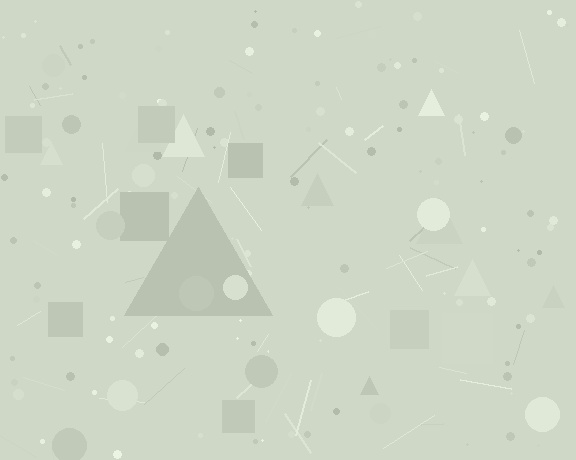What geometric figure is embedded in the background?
A triangle is embedded in the background.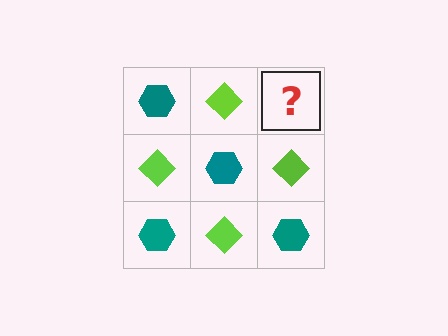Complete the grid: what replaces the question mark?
The question mark should be replaced with a teal hexagon.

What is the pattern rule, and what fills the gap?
The rule is that it alternates teal hexagon and lime diamond in a checkerboard pattern. The gap should be filled with a teal hexagon.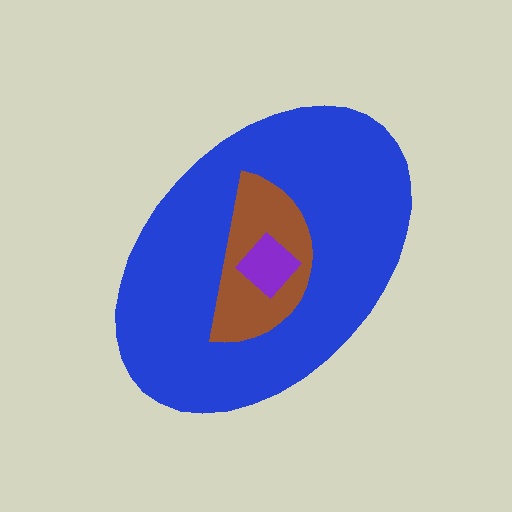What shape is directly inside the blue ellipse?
The brown semicircle.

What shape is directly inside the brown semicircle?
The purple diamond.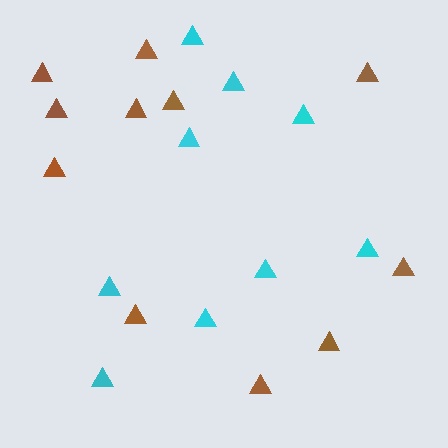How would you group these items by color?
There are 2 groups: one group of brown triangles (11) and one group of cyan triangles (9).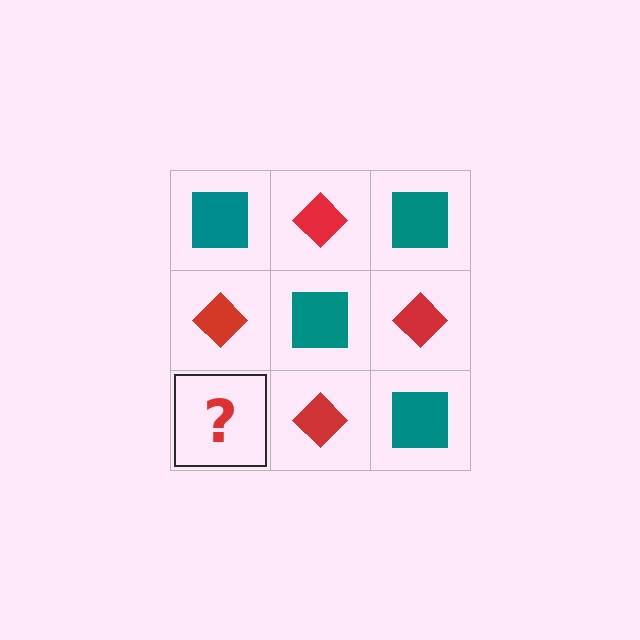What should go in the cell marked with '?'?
The missing cell should contain a teal square.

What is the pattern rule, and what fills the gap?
The rule is that it alternates teal square and red diamond in a checkerboard pattern. The gap should be filled with a teal square.